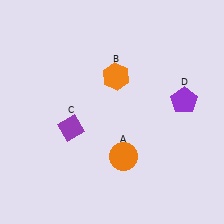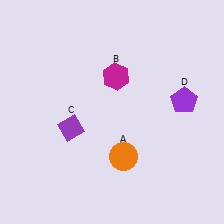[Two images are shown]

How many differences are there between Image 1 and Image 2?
There is 1 difference between the two images.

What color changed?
The hexagon (B) changed from orange in Image 1 to magenta in Image 2.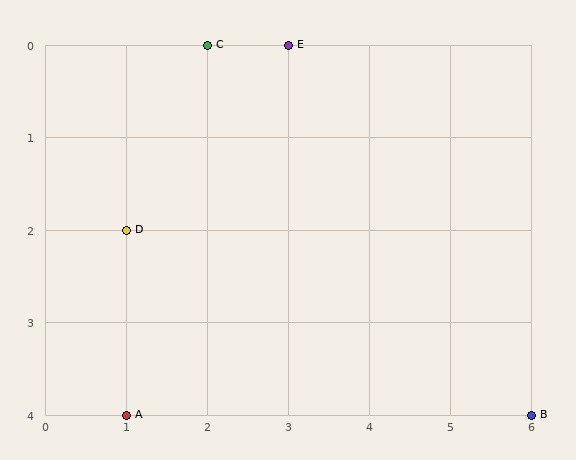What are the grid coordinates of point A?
Point A is at grid coordinates (1, 4).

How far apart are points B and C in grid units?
Points B and C are 4 columns and 4 rows apart (about 5.7 grid units diagonally).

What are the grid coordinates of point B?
Point B is at grid coordinates (6, 4).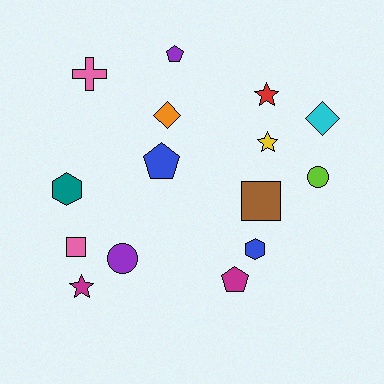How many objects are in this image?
There are 15 objects.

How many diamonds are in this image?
There are 2 diamonds.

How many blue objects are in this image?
There are 2 blue objects.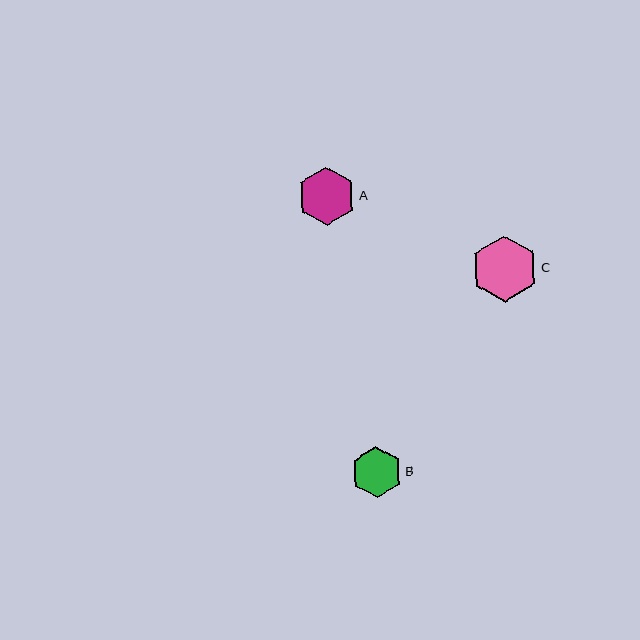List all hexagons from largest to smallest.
From largest to smallest: C, A, B.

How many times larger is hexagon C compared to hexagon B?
Hexagon C is approximately 1.3 times the size of hexagon B.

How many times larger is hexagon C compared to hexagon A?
Hexagon C is approximately 1.1 times the size of hexagon A.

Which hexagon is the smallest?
Hexagon B is the smallest with a size of approximately 51 pixels.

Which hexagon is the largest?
Hexagon C is the largest with a size of approximately 66 pixels.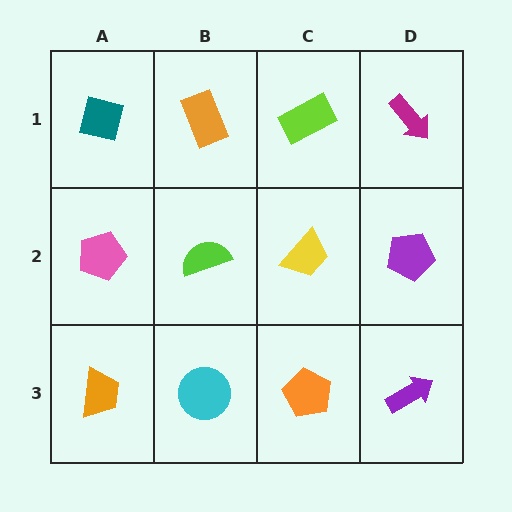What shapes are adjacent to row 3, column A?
A pink pentagon (row 2, column A), a cyan circle (row 3, column B).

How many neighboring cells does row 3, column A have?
2.